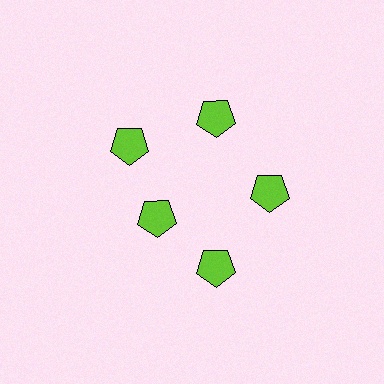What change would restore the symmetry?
The symmetry would be restored by moving it outward, back onto the ring so that all 5 pentagons sit at equal angles and equal distance from the center.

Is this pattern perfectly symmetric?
No. The 5 lime pentagons are arranged in a ring, but one element near the 8 o'clock position is pulled inward toward the center, breaking the 5-fold rotational symmetry.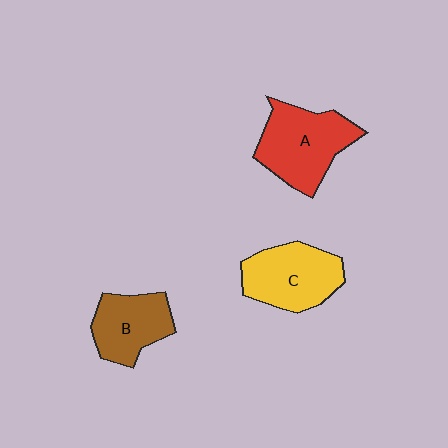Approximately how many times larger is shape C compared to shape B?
Approximately 1.2 times.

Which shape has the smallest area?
Shape B (brown).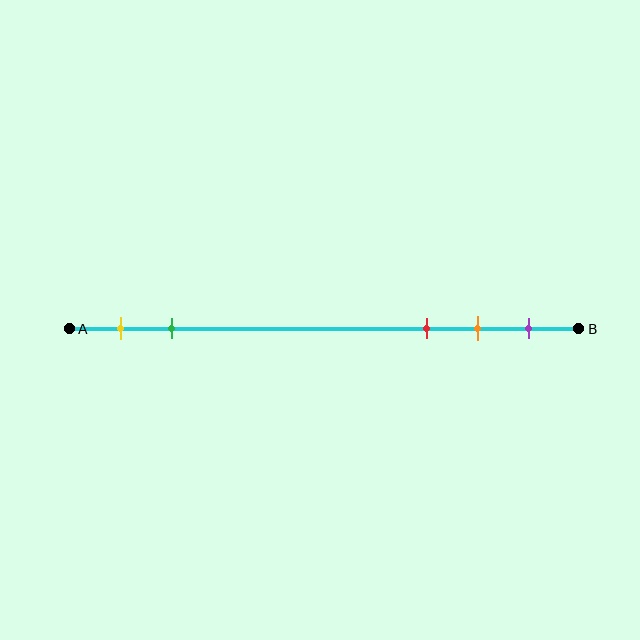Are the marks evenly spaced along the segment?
No, the marks are not evenly spaced.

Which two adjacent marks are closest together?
The orange and purple marks are the closest adjacent pair.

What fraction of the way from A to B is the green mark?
The green mark is approximately 20% (0.2) of the way from A to B.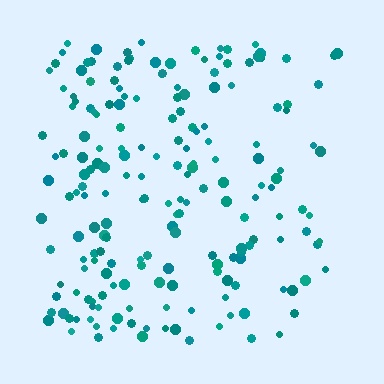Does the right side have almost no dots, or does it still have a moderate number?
Still a moderate number, just noticeably fewer than the left.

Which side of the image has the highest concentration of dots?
The left.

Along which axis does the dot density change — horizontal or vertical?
Horizontal.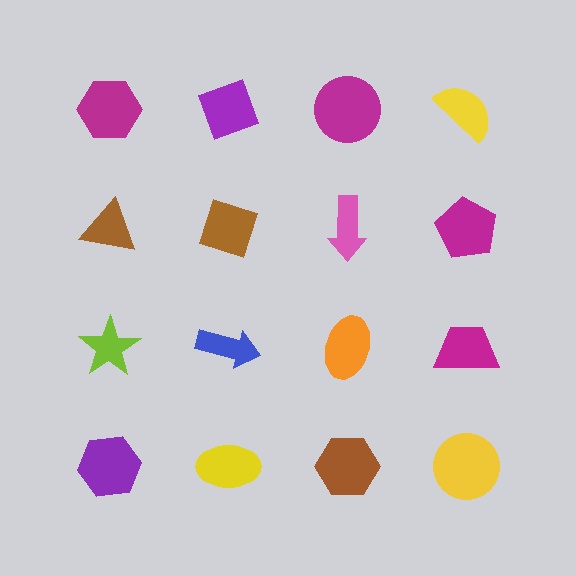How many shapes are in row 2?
4 shapes.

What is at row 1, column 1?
A magenta hexagon.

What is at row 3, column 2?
A blue arrow.